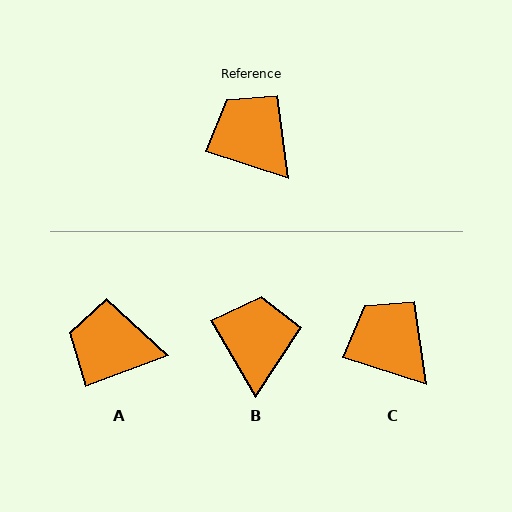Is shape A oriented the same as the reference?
No, it is off by about 39 degrees.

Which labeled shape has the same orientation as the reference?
C.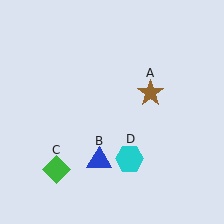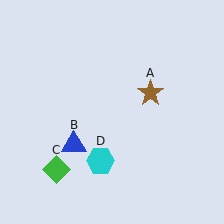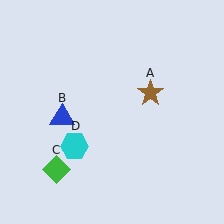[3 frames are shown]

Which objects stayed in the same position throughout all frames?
Brown star (object A) and green diamond (object C) remained stationary.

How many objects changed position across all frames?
2 objects changed position: blue triangle (object B), cyan hexagon (object D).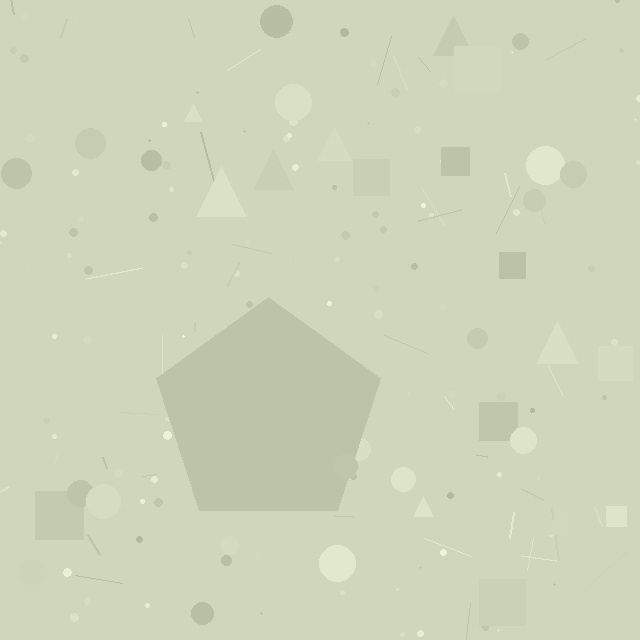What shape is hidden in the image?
A pentagon is hidden in the image.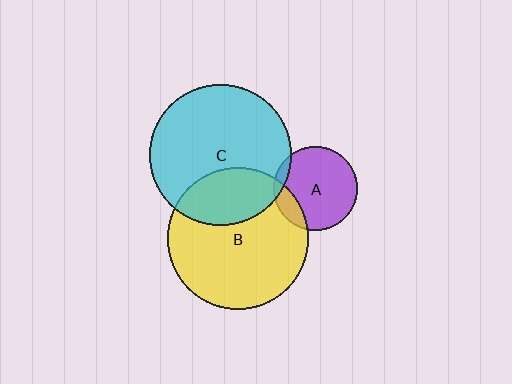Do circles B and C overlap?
Yes.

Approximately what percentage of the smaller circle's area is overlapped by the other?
Approximately 30%.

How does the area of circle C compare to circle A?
Approximately 2.8 times.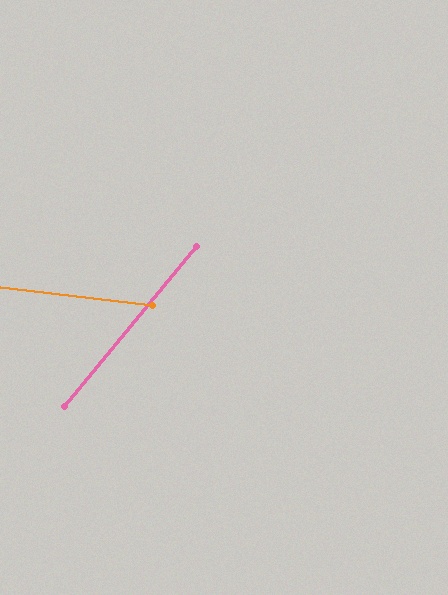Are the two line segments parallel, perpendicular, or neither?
Neither parallel nor perpendicular — they differ by about 57°.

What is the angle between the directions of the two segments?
Approximately 57 degrees.